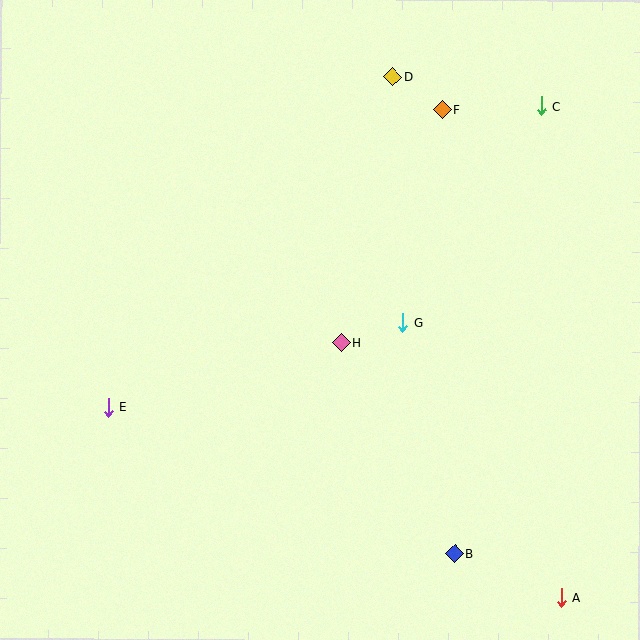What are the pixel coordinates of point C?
Point C is at (542, 106).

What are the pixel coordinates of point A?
Point A is at (561, 597).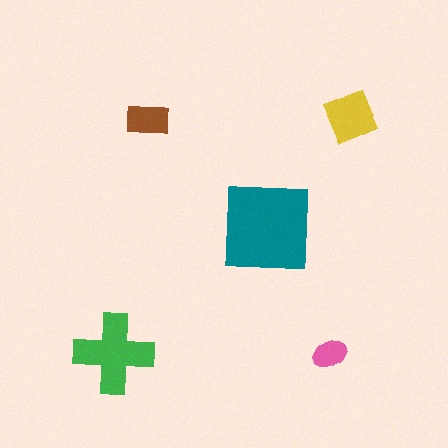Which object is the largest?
The teal square.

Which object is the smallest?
The pink ellipse.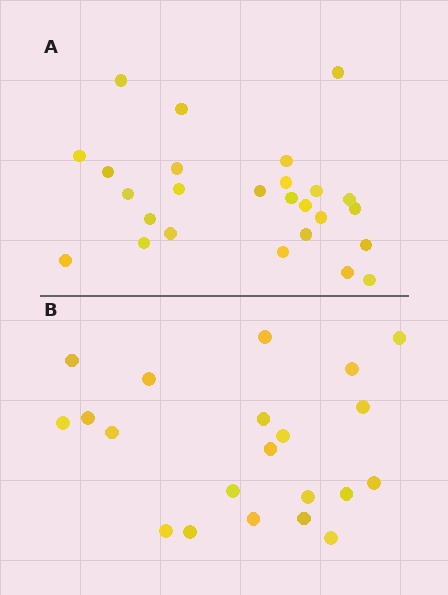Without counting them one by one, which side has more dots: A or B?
Region A (the top region) has more dots.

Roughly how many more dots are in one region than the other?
Region A has about 5 more dots than region B.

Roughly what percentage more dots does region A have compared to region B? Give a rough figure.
About 25% more.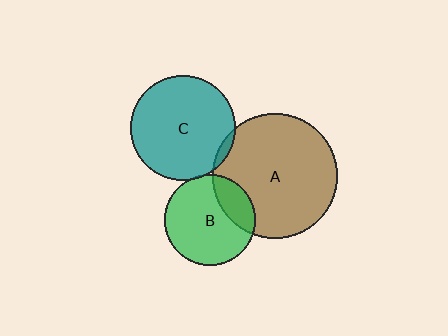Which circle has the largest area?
Circle A (brown).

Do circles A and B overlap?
Yes.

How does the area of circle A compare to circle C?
Approximately 1.4 times.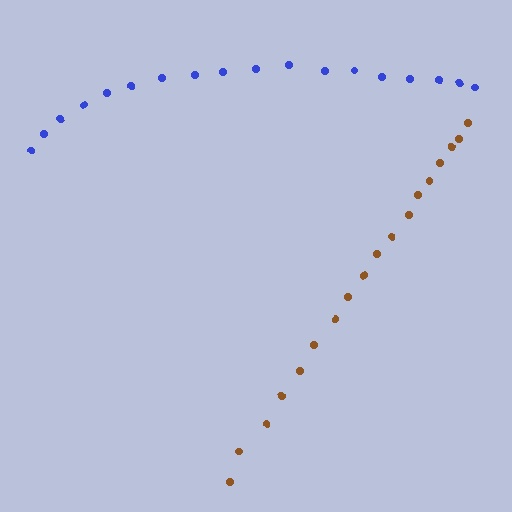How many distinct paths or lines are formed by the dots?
There are 2 distinct paths.